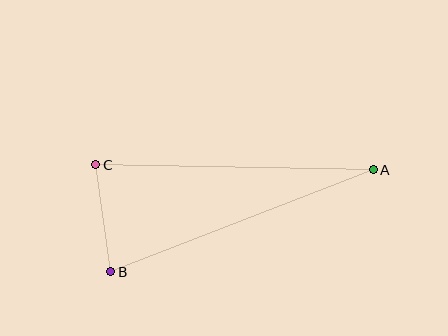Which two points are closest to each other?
Points B and C are closest to each other.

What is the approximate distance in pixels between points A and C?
The distance between A and C is approximately 278 pixels.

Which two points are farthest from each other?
Points A and B are farthest from each other.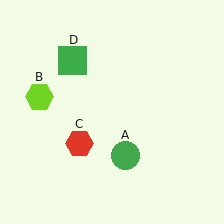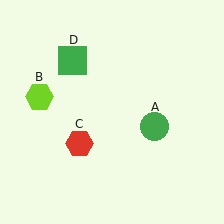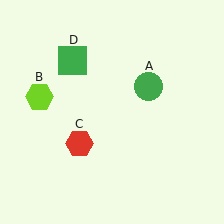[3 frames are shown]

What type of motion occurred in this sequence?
The green circle (object A) rotated counterclockwise around the center of the scene.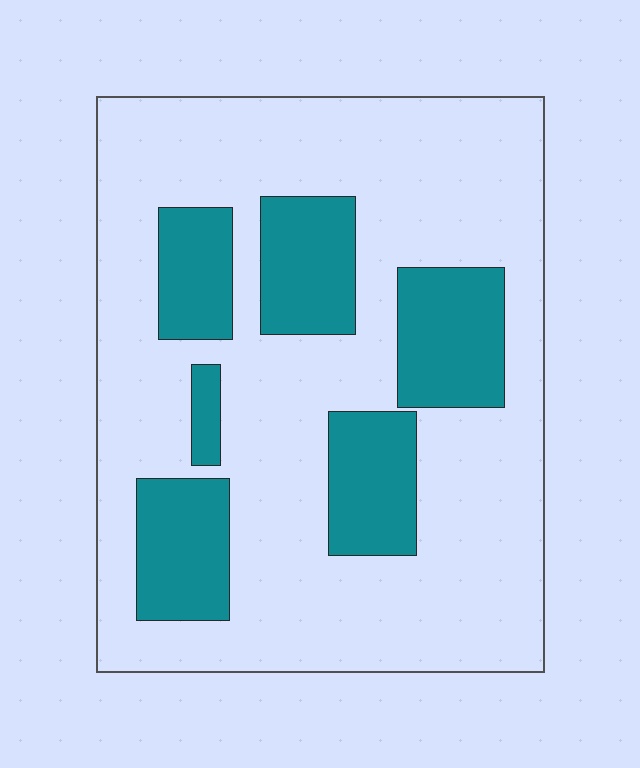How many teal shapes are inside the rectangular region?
6.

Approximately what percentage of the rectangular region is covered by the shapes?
Approximately 25%.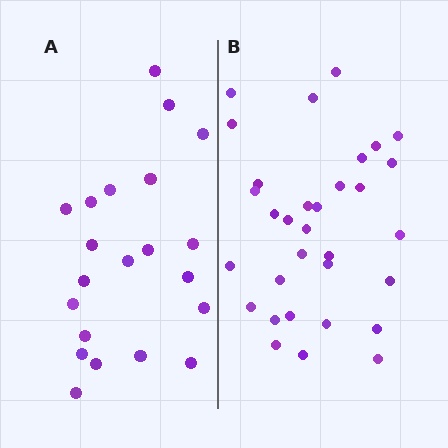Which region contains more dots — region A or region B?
Region B (the right region) has more dots.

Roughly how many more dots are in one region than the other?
Region B has roughly 12 or so more dots than region A.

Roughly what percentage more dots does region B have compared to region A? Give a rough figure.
About 50% more.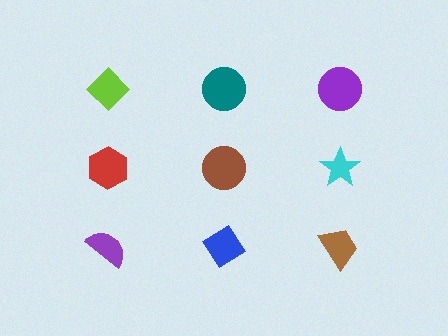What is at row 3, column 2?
A blue diamond.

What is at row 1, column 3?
A purple circle.